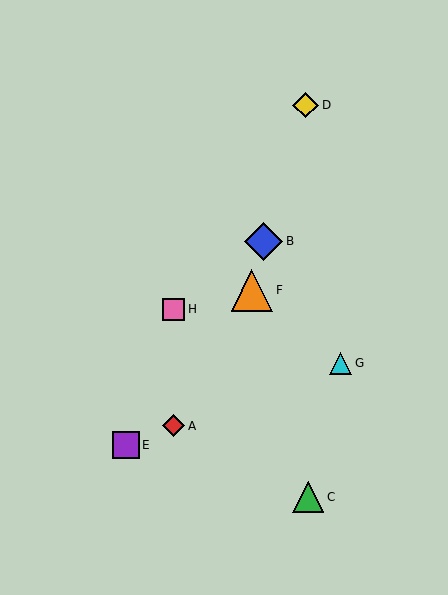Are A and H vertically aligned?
Yes, both are at x≈174.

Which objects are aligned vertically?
Objects A, H are aligned vertically.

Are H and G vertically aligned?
No, H is at x≈174 and G is at x≈340.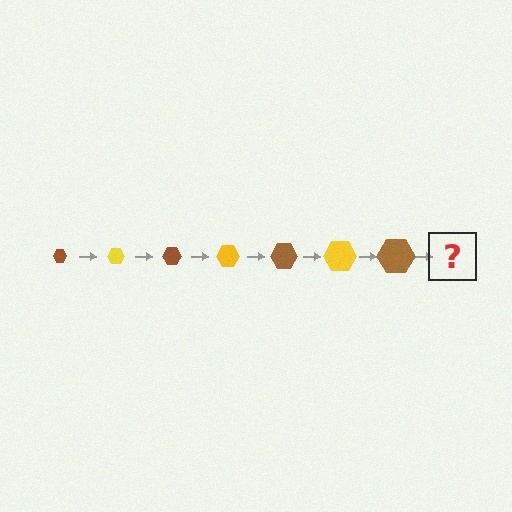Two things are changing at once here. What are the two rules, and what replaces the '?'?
The two rules are that the hexagon grows larger each step and the color cycles through brown and yellow. The '?' should be a yellow hexagon, larger than the previous one.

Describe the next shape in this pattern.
It should be a yellow hexagon, larger than the previous one.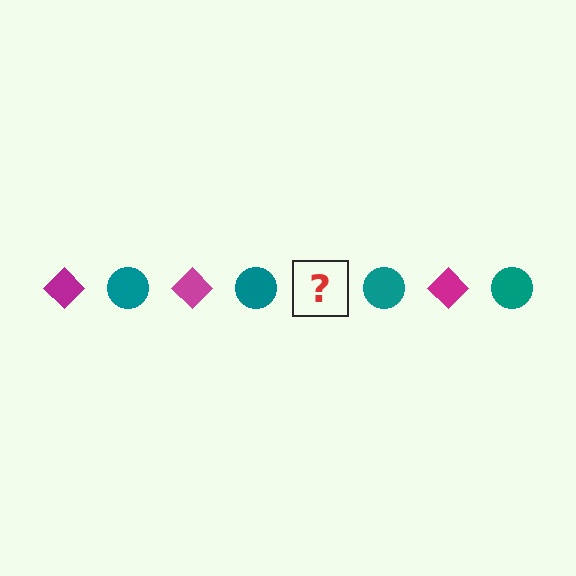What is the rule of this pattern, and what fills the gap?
The rule is that the pattern alternates between magenta diamond and teal circle. The gap should be filled with a magenta diamond.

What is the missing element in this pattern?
The missing element is a magenta diamond.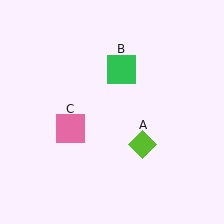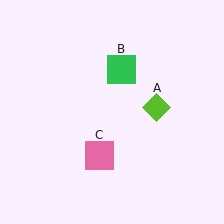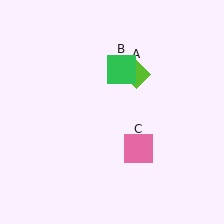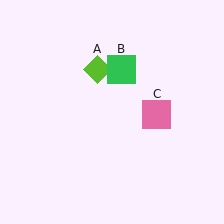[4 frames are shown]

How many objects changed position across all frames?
2 objects changed position: lime diamond (object A), pink square (object C).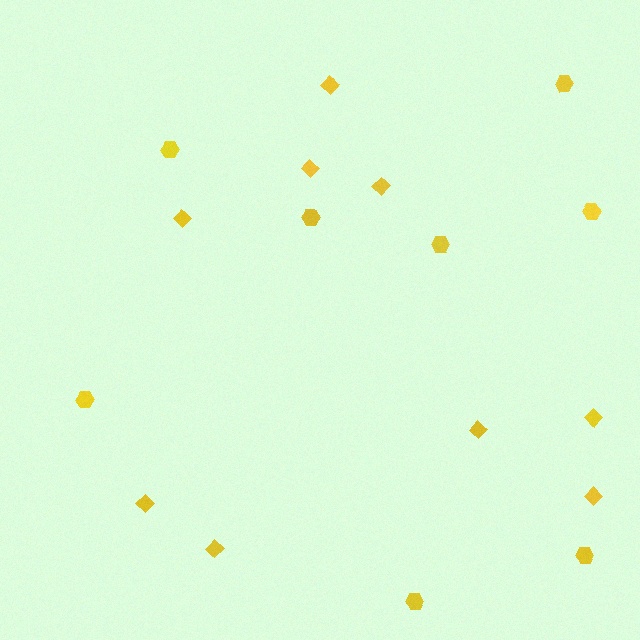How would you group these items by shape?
There are 2 groups: one group of hexagons (8) and one group of diamonds (9).